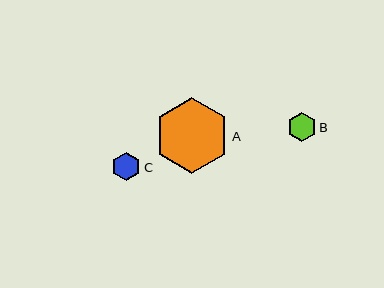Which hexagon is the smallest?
Hexagon B is the smallest with a size of approximately 29 pixels.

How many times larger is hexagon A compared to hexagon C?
Hexagon A is approximately 2.6 times the size of hexagon C.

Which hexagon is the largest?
Hexagon A is the largest with a size of approximately 75 pixels.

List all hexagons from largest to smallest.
From largest to smallest: A, C, B.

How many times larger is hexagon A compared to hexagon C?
Hexagon A is approximately 2.6 times the size of hexagon C.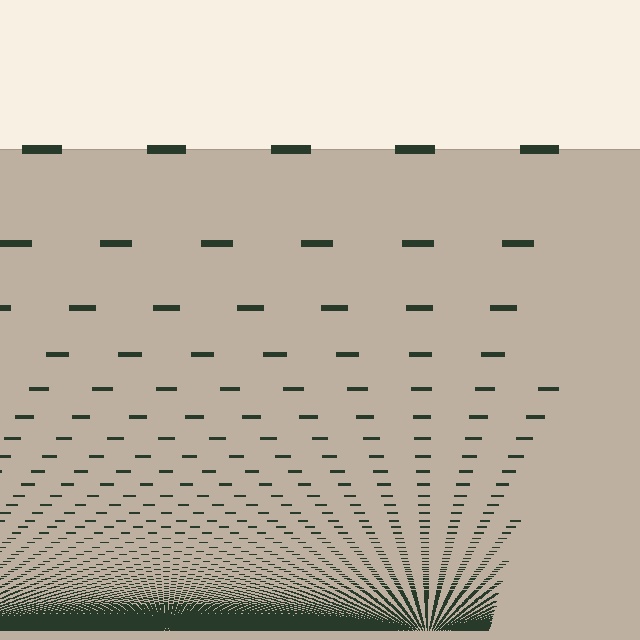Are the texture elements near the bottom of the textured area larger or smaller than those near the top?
Smaller. The gradient is inverted — elements near the bottom are smaller and denser.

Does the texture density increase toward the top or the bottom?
Density increases toward the bottom.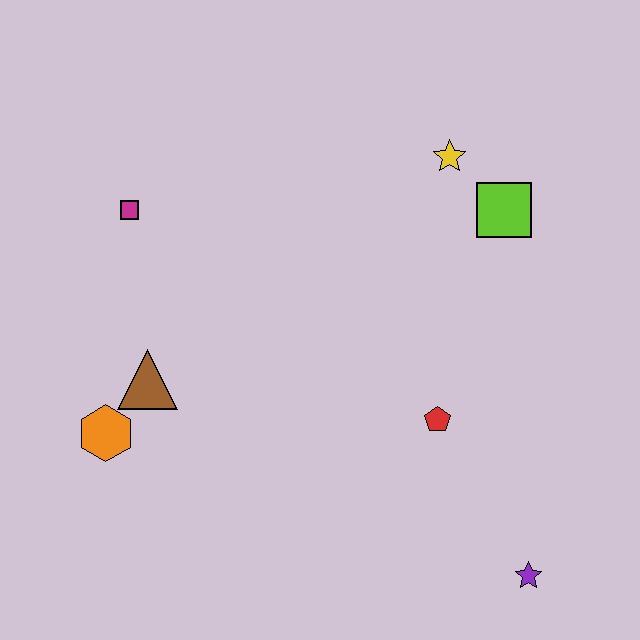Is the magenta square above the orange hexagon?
Yes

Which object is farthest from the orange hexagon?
The lime square is farthest from the orange hexagon.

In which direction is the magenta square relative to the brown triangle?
The magenta square is above the brown triangle.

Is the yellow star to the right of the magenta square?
Yes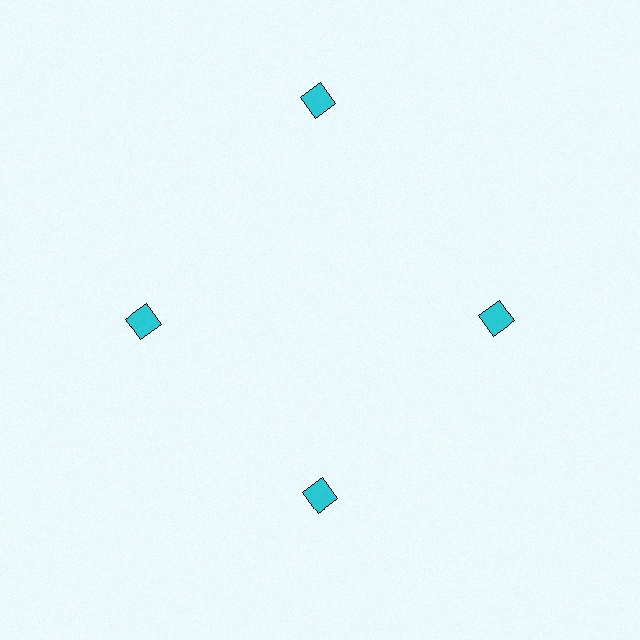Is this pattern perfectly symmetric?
No. The 4 cyan squares are arranged in a ring, but one element near the 12 o'clock position is pushed outward from the center, breaking the 4-fold rotational symmetry.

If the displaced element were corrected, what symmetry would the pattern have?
It would have 4-fold rotational symmetry — the pattern would map onto itself every 90 degrees.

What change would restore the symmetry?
The symmetry would be restored by moving it inward, back onto the ring so that all 4 squares sit at equal angles and equal distance from the center.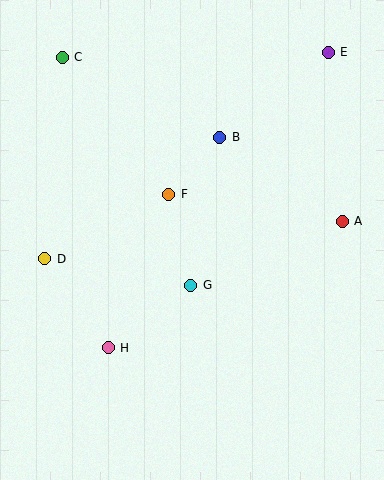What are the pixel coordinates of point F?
Point F is at (169, 194).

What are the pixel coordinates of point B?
Point B is at (220, 137).